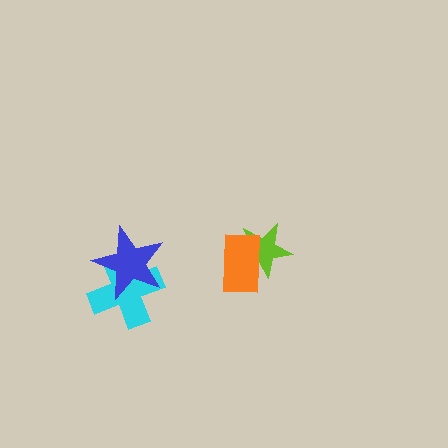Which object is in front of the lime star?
The orange rectangle is in front of the lime star.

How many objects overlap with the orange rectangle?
1 object overlaps with the orange rectangle.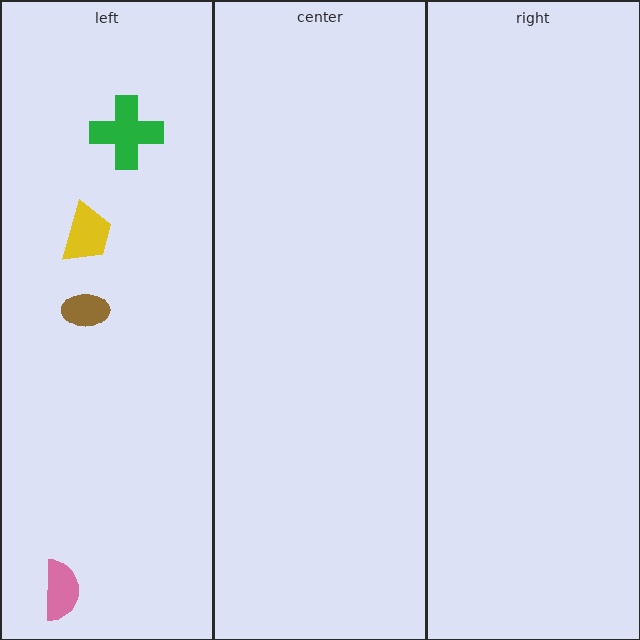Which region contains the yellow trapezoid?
The left region.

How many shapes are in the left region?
4.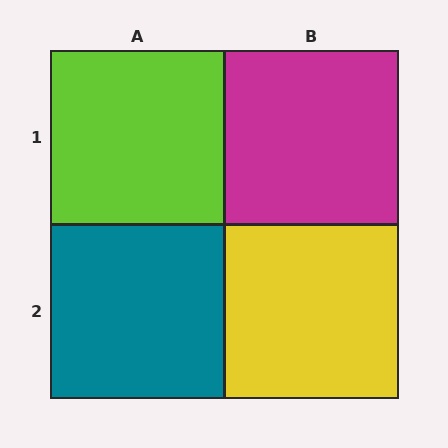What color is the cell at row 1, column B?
Magenta.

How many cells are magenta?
1 cell is magenta.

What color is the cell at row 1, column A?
Lime.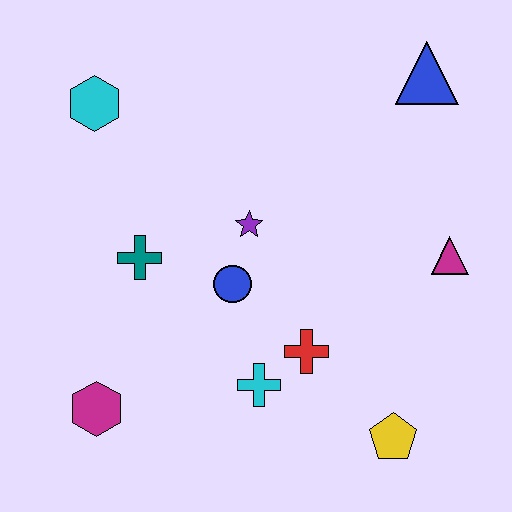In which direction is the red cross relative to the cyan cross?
The red cross is to the right of the cyan cross.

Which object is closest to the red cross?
The cyan cross is closest to the red cross.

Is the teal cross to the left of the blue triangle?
Yes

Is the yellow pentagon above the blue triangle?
No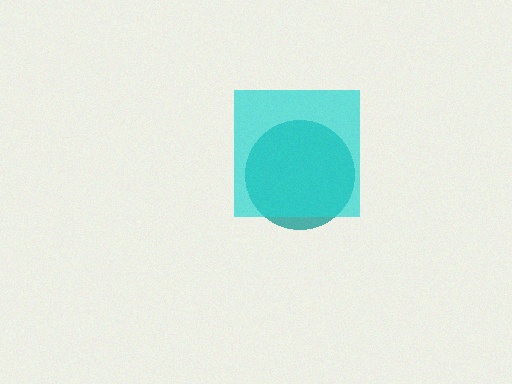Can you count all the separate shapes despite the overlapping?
Yes, there are 2 separate shapes.